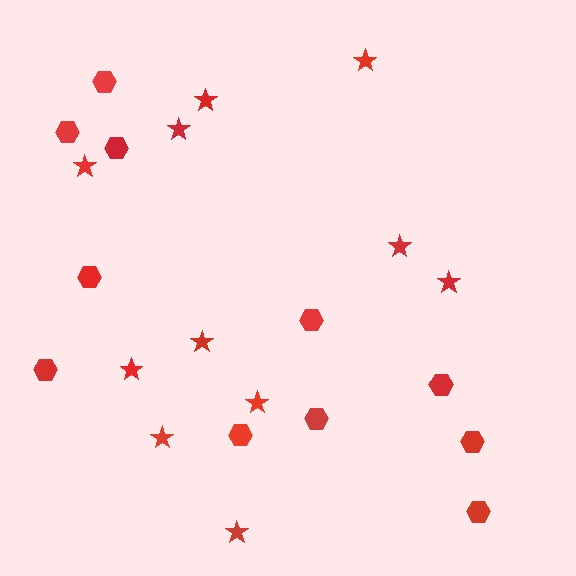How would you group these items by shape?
There are 2 groups: one group of hexagons (11) and one group of stars (11).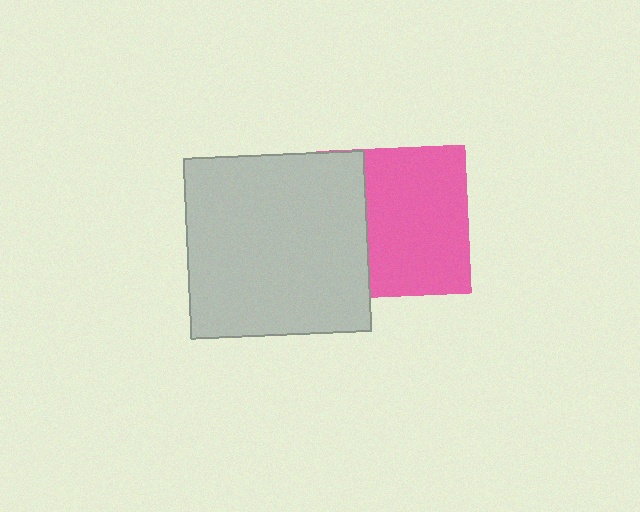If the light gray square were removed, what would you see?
You would see the complete pink square.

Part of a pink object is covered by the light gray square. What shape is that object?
It is a square.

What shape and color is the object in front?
The object in front is a light gray square.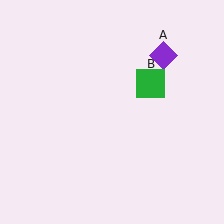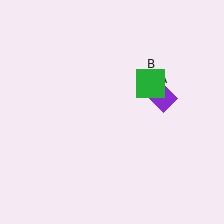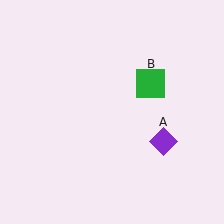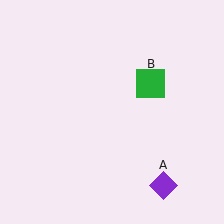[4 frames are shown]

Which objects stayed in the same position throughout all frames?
Green square (object B) remained stationary.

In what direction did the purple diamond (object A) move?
The purple diamond (object A) moved down.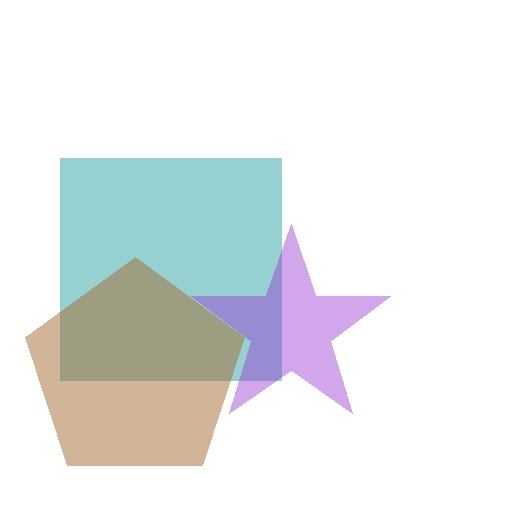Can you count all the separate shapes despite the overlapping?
Yes, there are 3 separate shapes.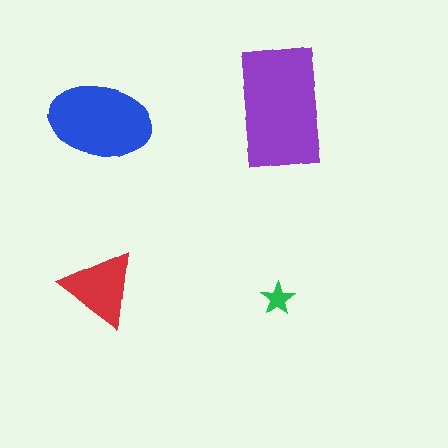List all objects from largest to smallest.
The purple rectangle, the blue ellipse, the red triangle, the green star.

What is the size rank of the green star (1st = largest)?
4th.